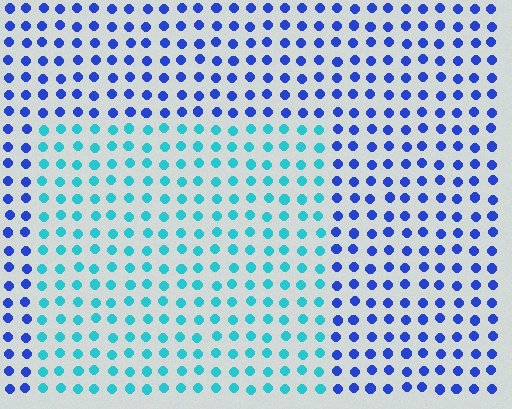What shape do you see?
I see a rectangle.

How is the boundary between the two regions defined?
The boundary is defined purely by a slight shift in hue (about 48 degrees). Spacing, size, and orientation are identical on both sides.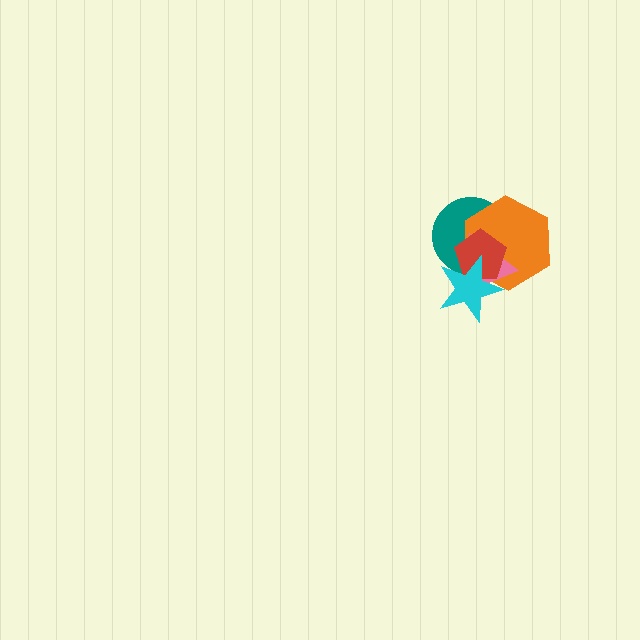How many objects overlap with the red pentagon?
4 objects overlap with the red pentagon.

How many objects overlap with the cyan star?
4 objects overlap with the cyan star.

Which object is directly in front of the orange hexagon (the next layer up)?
The pink triangle is directly in front of the orange hexagon.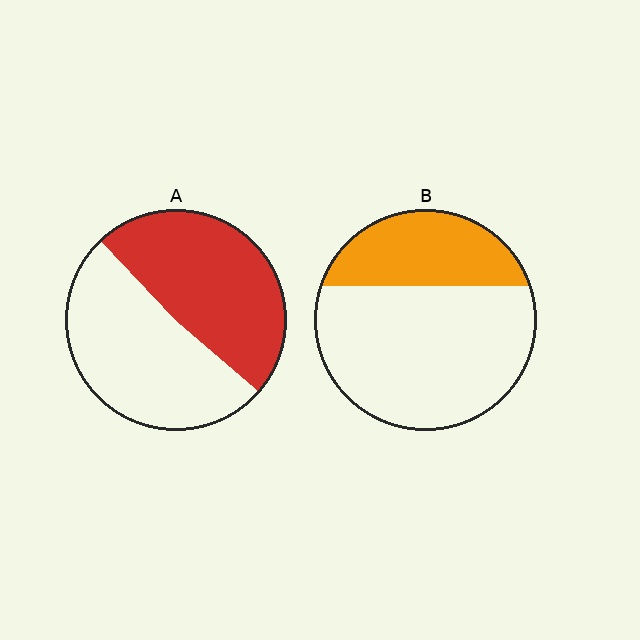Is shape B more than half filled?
No.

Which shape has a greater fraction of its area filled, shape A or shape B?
Shape A.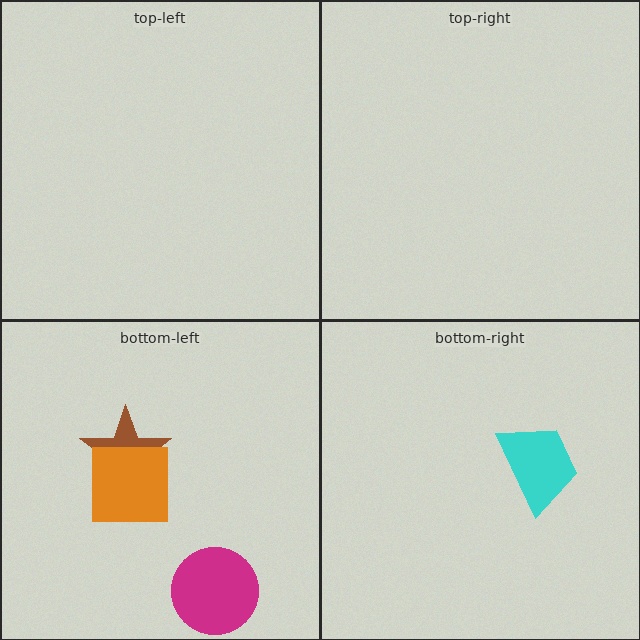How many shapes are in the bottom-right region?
1.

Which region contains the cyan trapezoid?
The bottom-right region.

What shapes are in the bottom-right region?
The cyan trapezoid.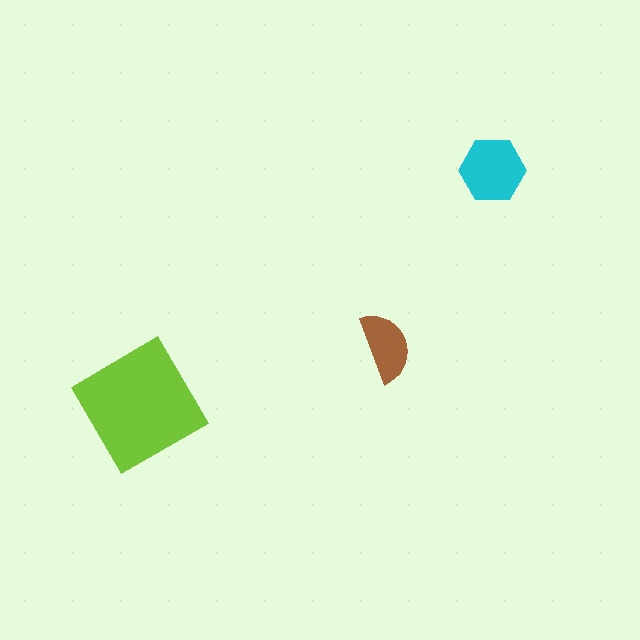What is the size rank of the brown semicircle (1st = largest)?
3rd.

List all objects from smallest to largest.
The brown semicircle, the cyan hexagon, the lime diamond.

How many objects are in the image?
There are 3 objects in the image.